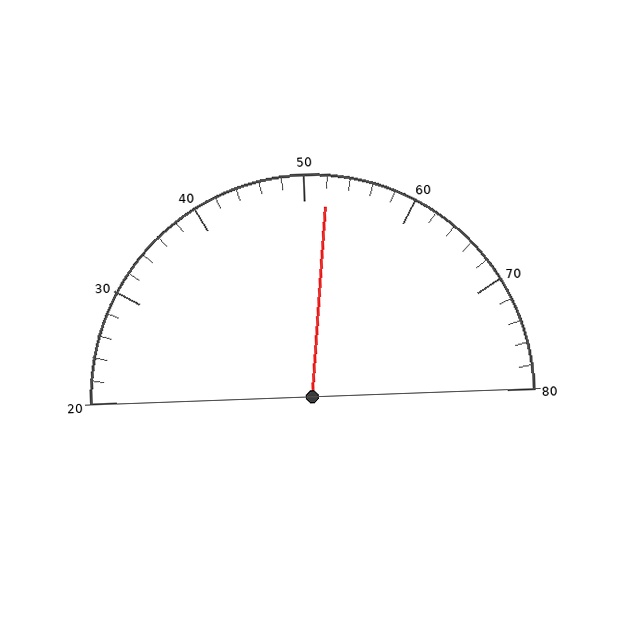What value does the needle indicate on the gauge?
The needle indicates approximately 52.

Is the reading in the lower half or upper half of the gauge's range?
The reading is in the upper half of the range (20 to 80).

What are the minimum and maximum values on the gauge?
The gauge ranges from 20 to 80.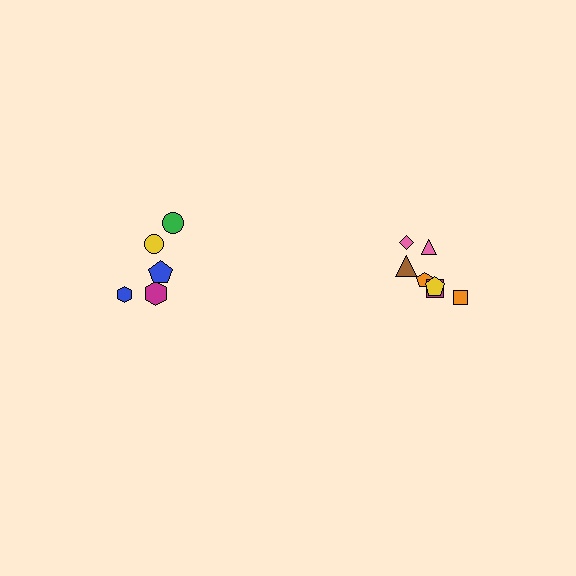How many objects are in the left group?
There are 5 objects.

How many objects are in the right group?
There are 7 objects.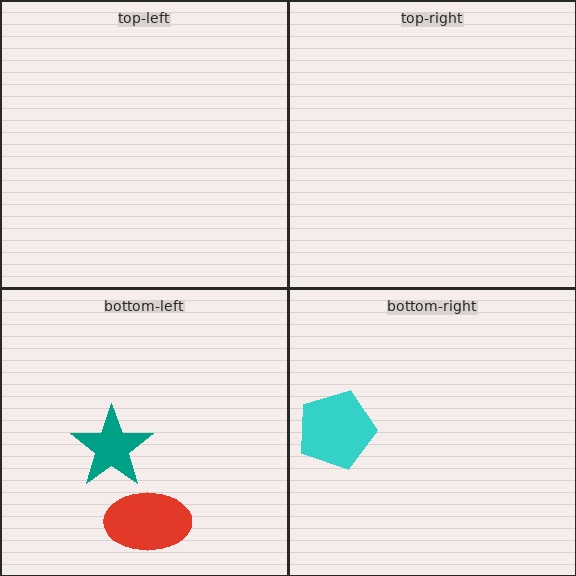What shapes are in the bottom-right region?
The cyan pentagon.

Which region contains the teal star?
The bottom-left region.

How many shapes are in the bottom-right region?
1.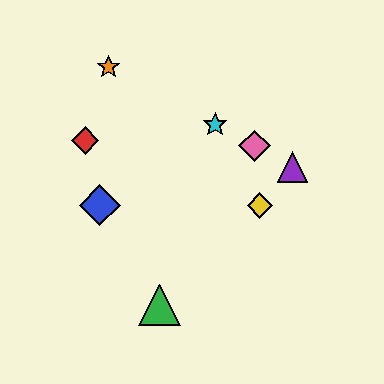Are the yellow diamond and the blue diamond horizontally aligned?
Yes, both are at y≈205.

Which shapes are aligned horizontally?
The blue diamond, the yellow diamond are aligned horizontally.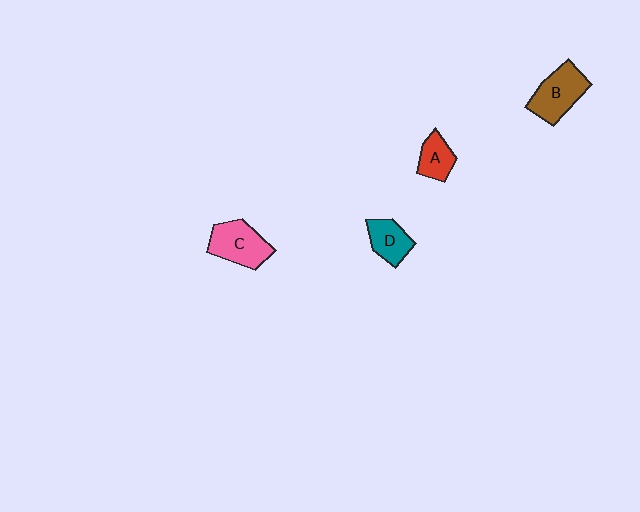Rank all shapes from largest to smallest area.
From largest to smallest: B (brown), C (pink), D (teal), A (red).